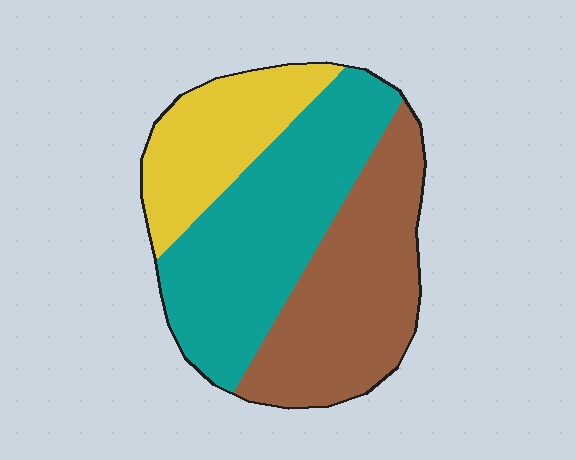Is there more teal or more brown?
Teal.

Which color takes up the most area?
Teal, at roughly 40%.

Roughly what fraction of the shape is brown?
Brown takes up about three eighths (3/8) of the shape.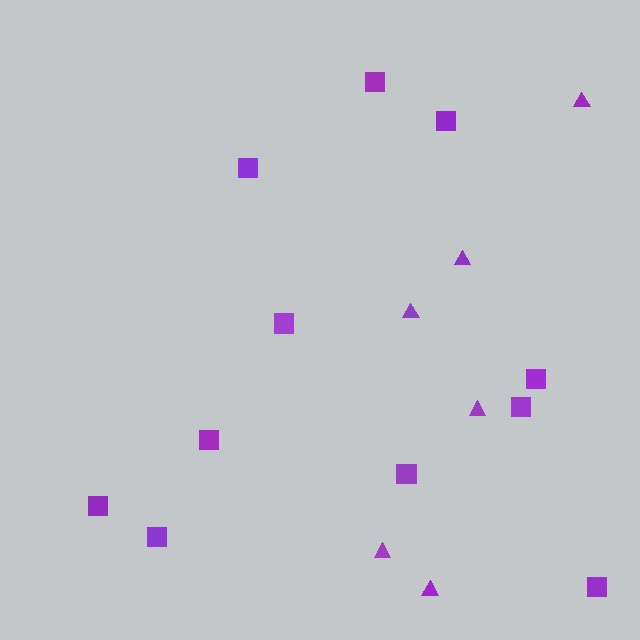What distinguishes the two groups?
There are 2 groups: one group of squares (11) and one group of triangles (6).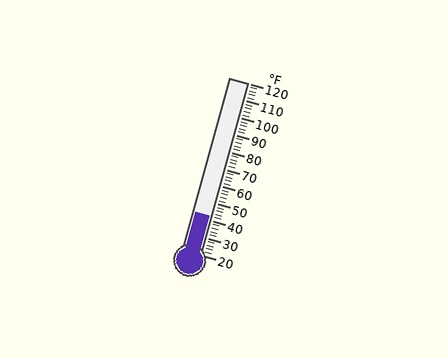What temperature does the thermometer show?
The thermometer shows approximately 42°F.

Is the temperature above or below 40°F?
The temperature is above 40°F.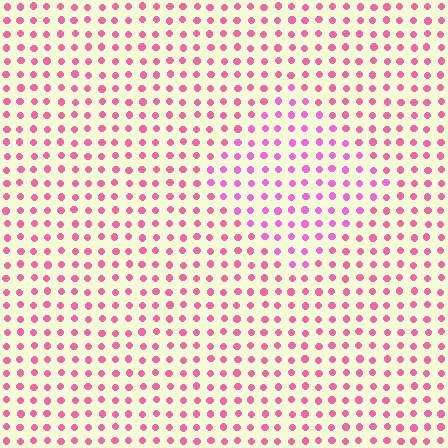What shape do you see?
I see a diamond.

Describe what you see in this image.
The image is filled with small pink elements in a uniform arrangement. A diamond-shaped region is visible where the elements are tinted to a slightly different hue, forming a subtle color boundary.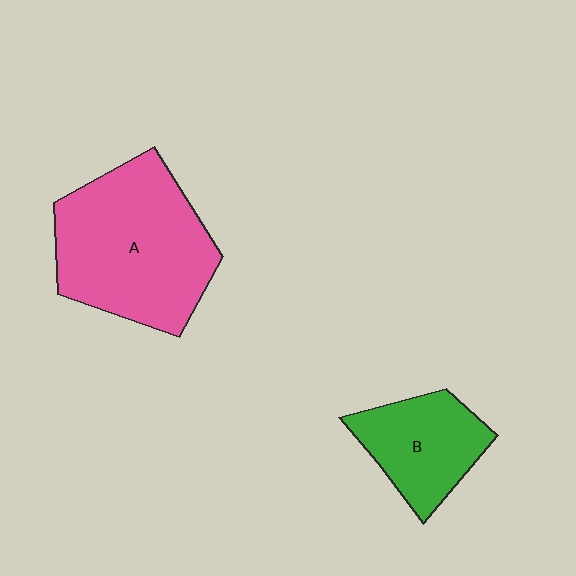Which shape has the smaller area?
Shape B (green).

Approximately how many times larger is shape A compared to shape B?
Approximately 1.9 times.